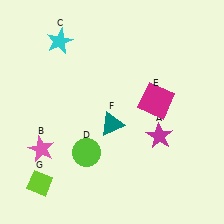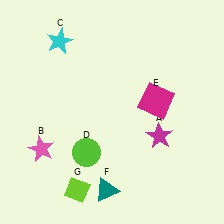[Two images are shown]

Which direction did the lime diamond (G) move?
The lime diamond (G) moved right.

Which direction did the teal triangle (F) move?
The teal triangle (F) moved down.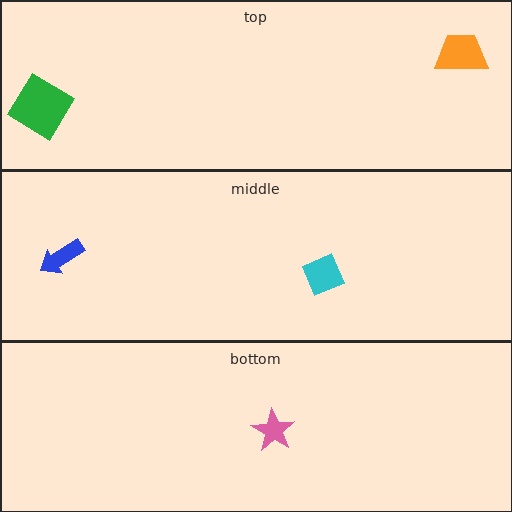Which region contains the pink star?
The bottom region.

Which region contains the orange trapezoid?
The top region.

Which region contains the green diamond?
The top region.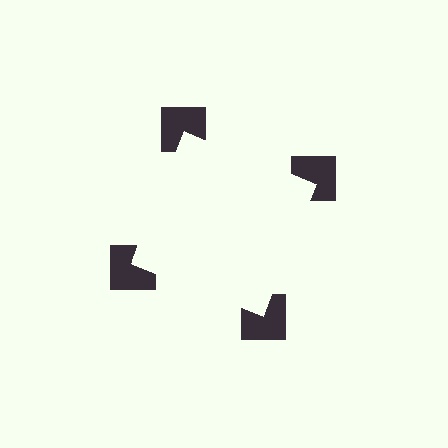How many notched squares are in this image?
There are 4 — one at each vertex of the illusory square.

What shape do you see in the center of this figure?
An illusory square — its edges are inferred from the aligned wedge cuts in the notched squares, not physically drawn.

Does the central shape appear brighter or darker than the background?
It typically appears slightly brighter than the background, even though no actual brightness change is drawn.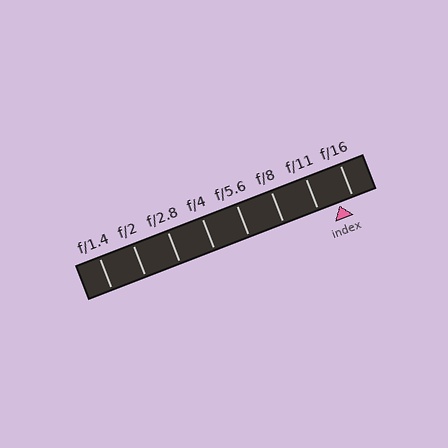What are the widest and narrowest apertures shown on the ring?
The widest aperture shown is f/1.4 and the narrowest is f/16.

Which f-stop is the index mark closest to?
The index mark is closest to f/16.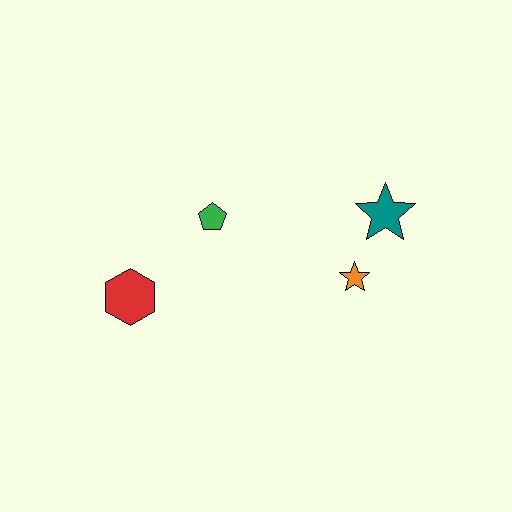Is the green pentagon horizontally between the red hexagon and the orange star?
Yes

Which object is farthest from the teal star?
The red hexagon is farthest from the teal star.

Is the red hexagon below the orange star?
Yes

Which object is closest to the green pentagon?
The red hexagon is closest to the green pentagon.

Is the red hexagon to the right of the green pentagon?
No